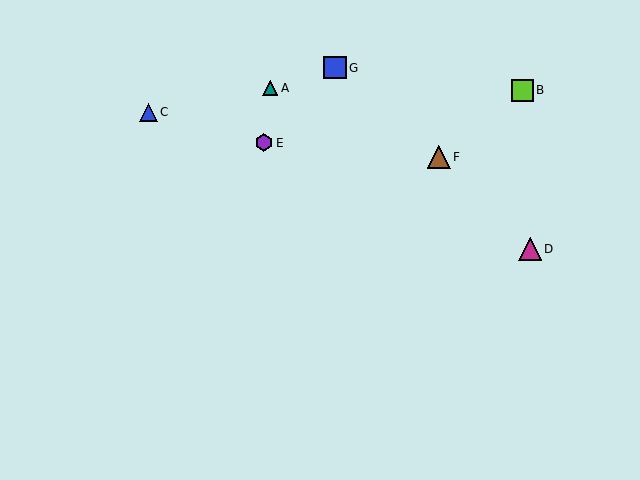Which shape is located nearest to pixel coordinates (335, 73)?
The blue square (labeled G) at (335, 68) is nearest to that location.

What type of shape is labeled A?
Shape A is a teal triangle.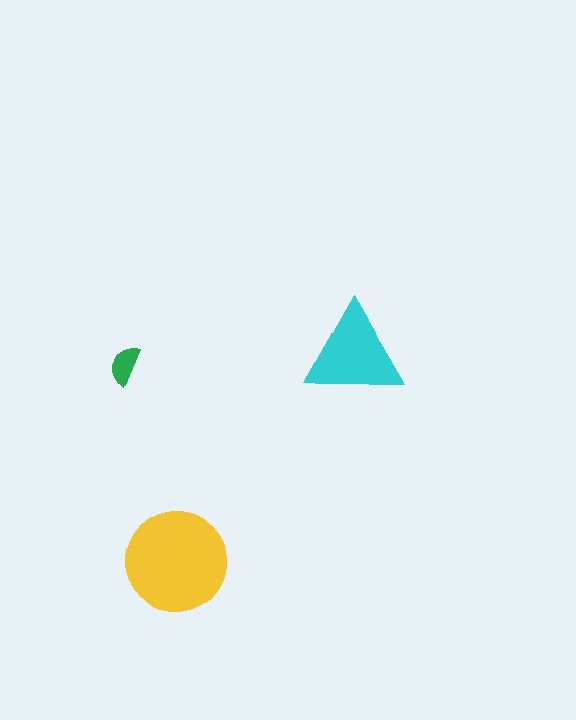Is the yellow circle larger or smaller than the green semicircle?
Larger.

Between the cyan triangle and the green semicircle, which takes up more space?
The cyan triangle.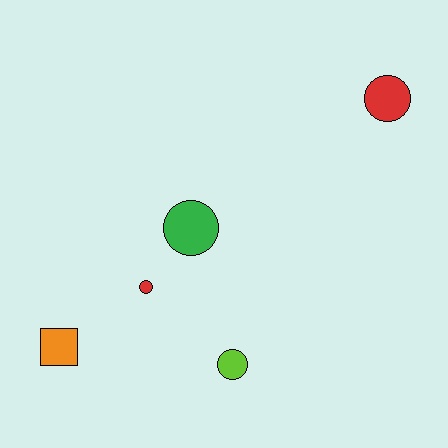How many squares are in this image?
There is 1 square.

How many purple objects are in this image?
There are no purple objects.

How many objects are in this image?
There are 5 objects.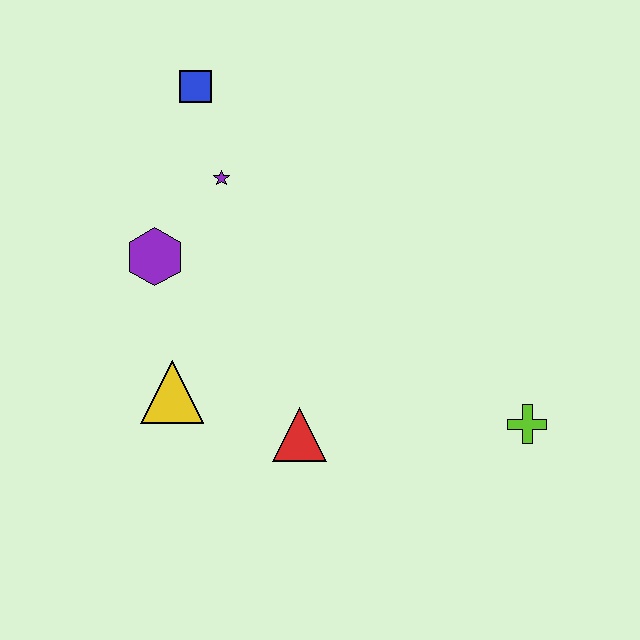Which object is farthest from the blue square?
The lime cross is farthest from the blue square.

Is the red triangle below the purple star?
Yes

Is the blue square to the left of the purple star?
Yes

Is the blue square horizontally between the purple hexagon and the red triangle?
Yes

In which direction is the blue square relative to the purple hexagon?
The blue square is above the purple hexagon.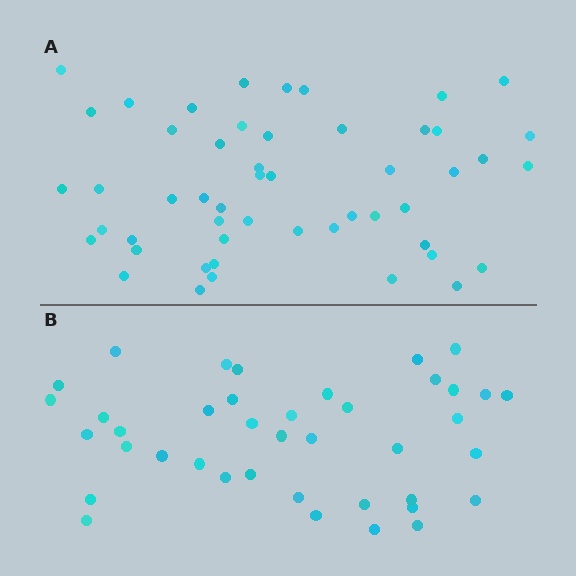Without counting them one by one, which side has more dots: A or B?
Region A (the top region) has more dots.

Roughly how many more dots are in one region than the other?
Region A has roughly 12 or so more dots than region B.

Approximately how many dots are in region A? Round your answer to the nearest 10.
About 50 dots. (The exact count is 51, which rounds to 50.)